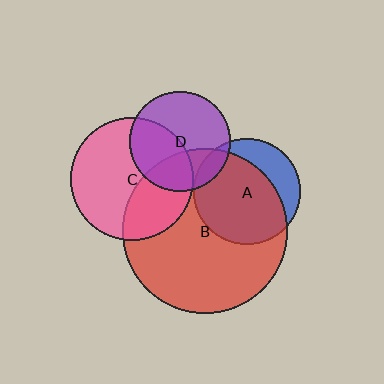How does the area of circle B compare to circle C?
Approximately 1.8 times.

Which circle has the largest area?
Circle B (red).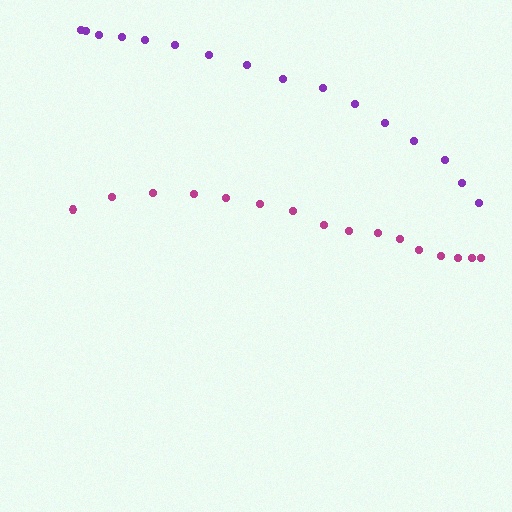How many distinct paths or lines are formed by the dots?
There are 2 distinct paths.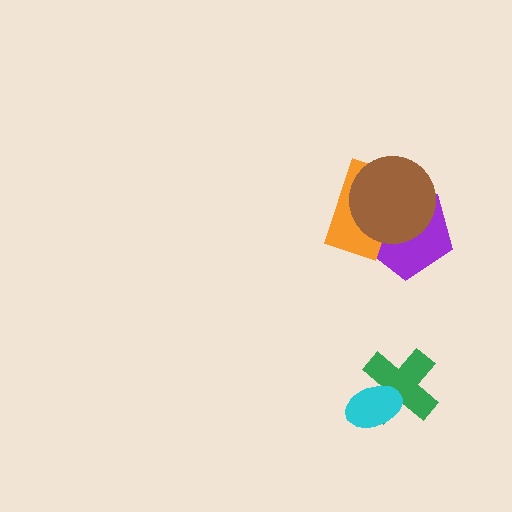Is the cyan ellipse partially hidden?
No, no other shape covers it.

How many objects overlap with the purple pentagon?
2 objects overlap with the purple pentagon.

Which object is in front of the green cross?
The cyan ellipse is in front of the green cross.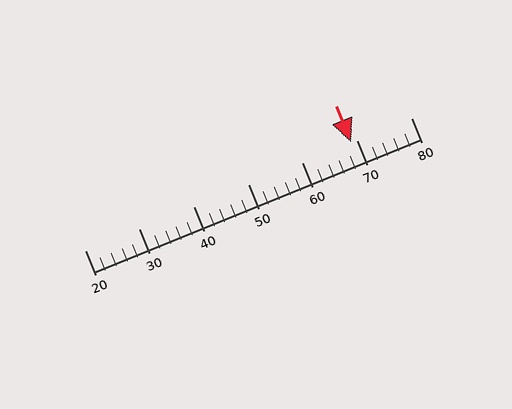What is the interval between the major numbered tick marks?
The major tick marks are spaced 10 units apart.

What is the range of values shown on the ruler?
The ruler shows values from 20 to 80.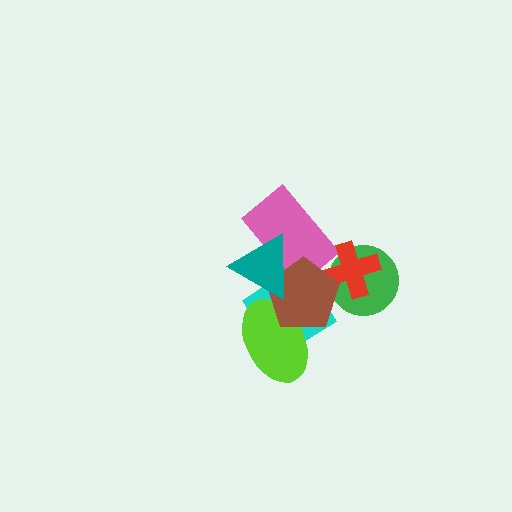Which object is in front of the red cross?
The brown pentagon is in front of the red cross.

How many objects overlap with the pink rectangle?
3 objects overlap with the pink rectangle.